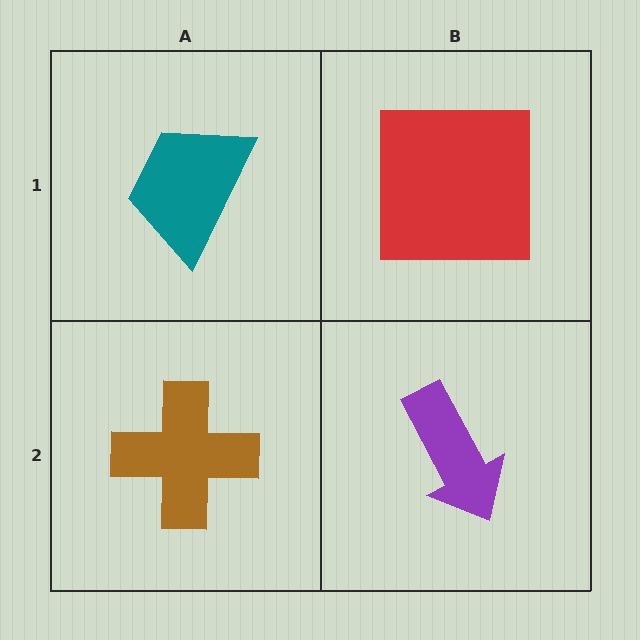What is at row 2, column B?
A purple arrow.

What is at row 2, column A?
A brown cross.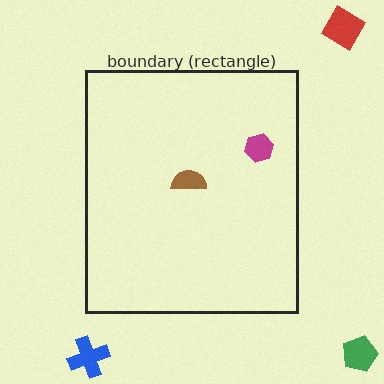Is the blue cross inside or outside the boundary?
Outside.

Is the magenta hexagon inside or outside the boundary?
Inside.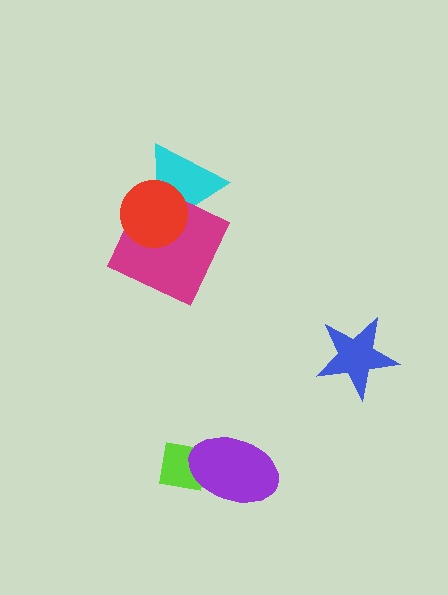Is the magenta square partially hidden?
Yes, it is partially covered by another shape.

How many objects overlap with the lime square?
1 object overlaps with the lime square.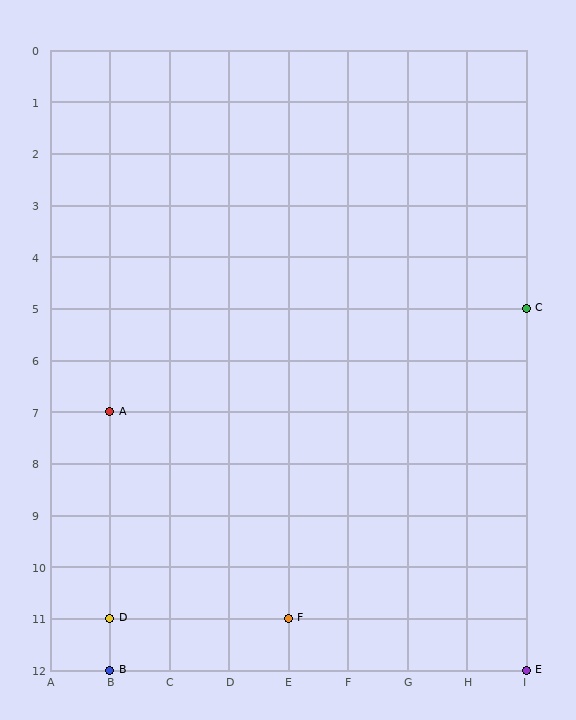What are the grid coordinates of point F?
Point F is at grid coordinates (E, 11).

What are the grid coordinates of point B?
Point B is at grid coordinates (B, 12).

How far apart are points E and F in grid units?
Points E and F are 4 columns and 1 row apart (about 4.1 grid units diagonally).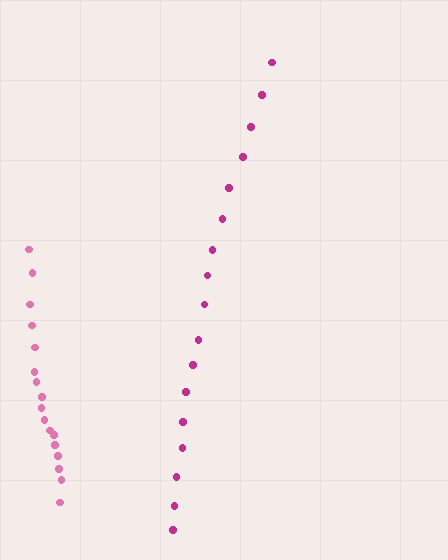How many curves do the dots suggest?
There are 2 distinct paths.